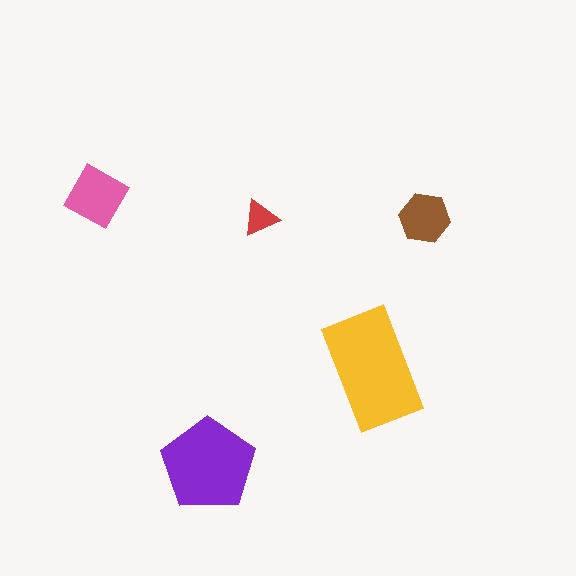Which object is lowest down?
The purple pentagon is bottommost.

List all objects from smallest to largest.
The red triangle, the brown hexagon, the pink square, the purple pentagon, the yellow rectangle.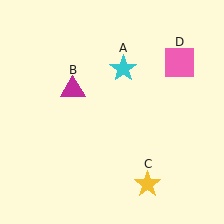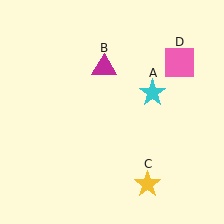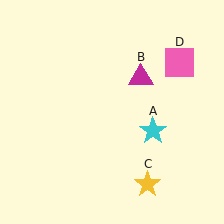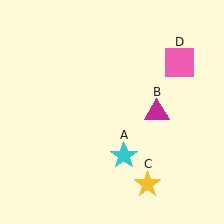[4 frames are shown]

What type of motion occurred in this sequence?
The cyan star (object A), magenta triangle (object B) rotated clockwise around the center of the scene.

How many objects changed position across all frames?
2 objects changed position: cyan star (object A), magenta triangle (object B).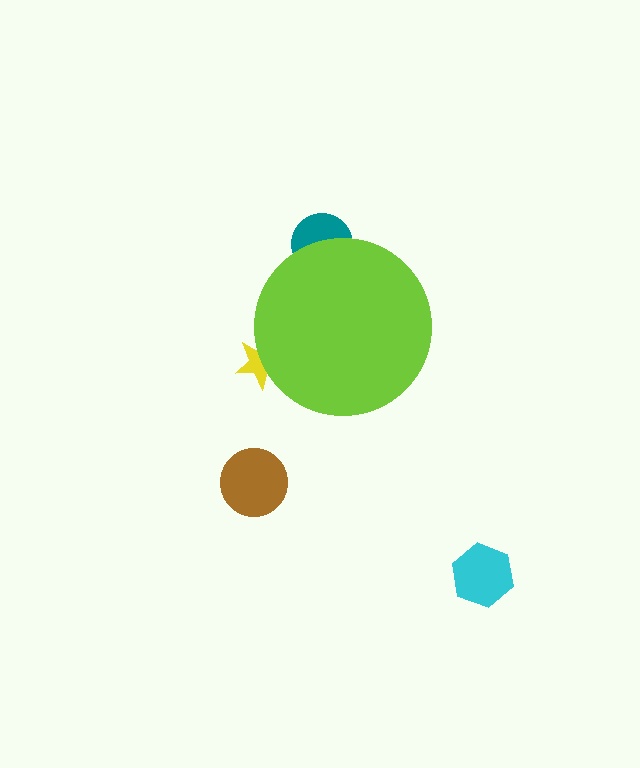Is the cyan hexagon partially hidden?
No, the cyan hexagon is fully visible.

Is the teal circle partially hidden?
Yes, the teal circle is partially hidden behind the lime circle.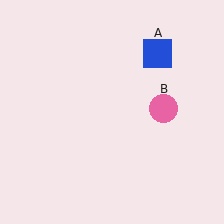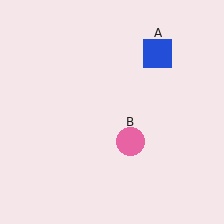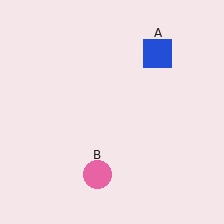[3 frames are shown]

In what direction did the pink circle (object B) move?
The pink circle (object B) moved down and to the left.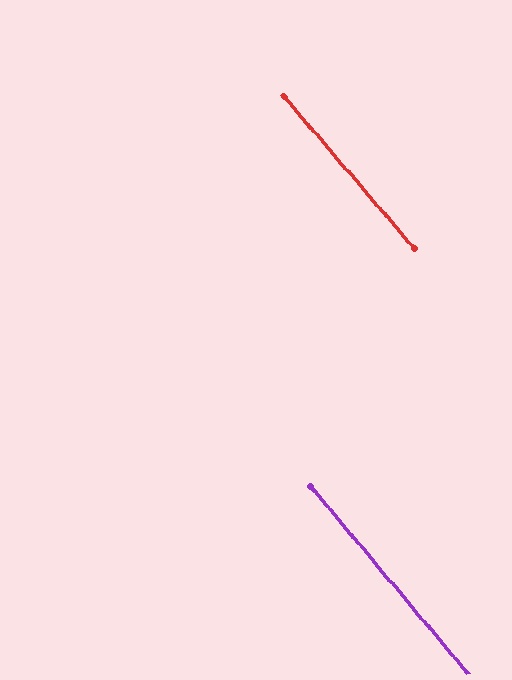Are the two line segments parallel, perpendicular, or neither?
Parallel — their directions differ by only 0.3°.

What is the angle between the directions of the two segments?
Approximately 0 degrees.